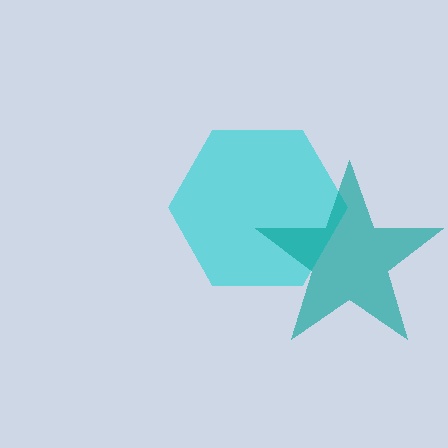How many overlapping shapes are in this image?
There are 2 overlapping shapes in the image.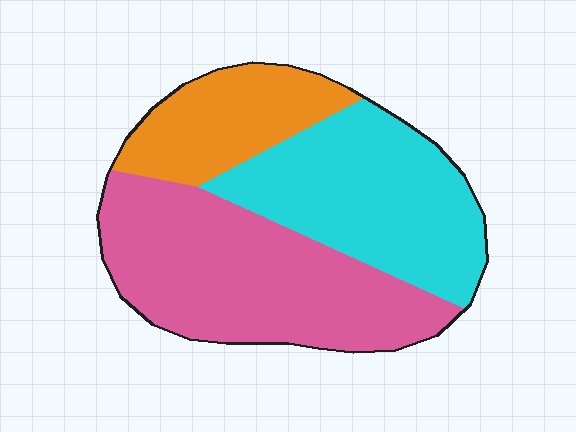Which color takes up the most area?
Pink, at roughly 45%.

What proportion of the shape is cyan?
Cyan covers 36% of the shape.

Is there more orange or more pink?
Pink.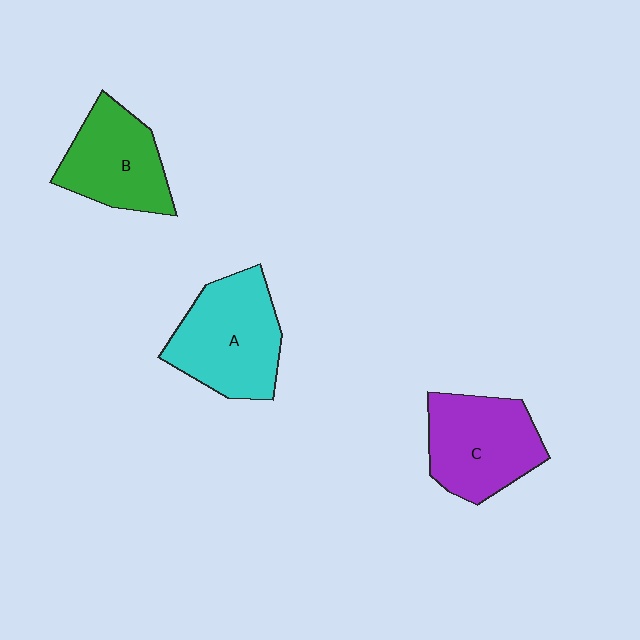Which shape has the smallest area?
Shape B (green).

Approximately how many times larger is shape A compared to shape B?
Approximately 1.2 times.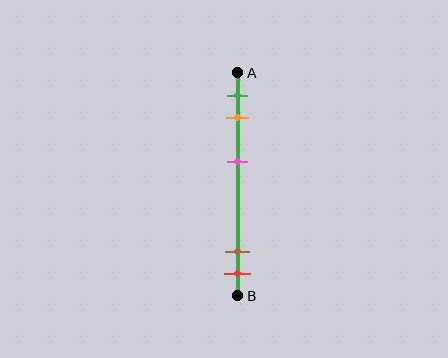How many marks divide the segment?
There are 5 marks dividing the segment.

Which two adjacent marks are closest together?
The brown and red marks are the closest adjacent pair.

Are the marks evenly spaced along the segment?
No, the marks are not evenly spaced.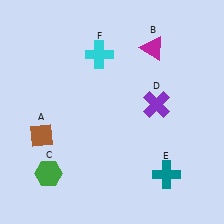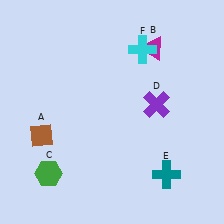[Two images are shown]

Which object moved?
The cyan cross (F) moved right.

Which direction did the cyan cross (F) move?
The cyan cross (F) moved right.